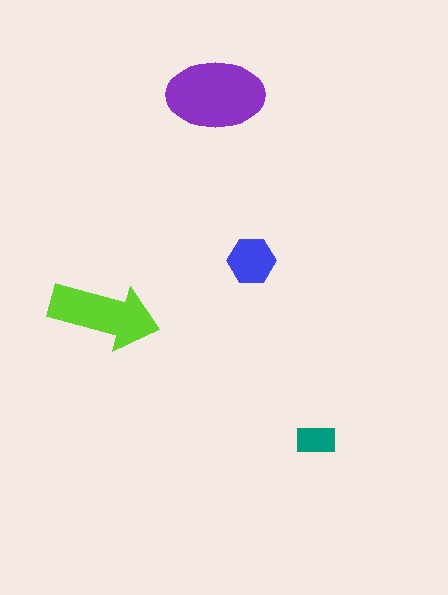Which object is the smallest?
The teal rectangle.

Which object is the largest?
The purple ellipse.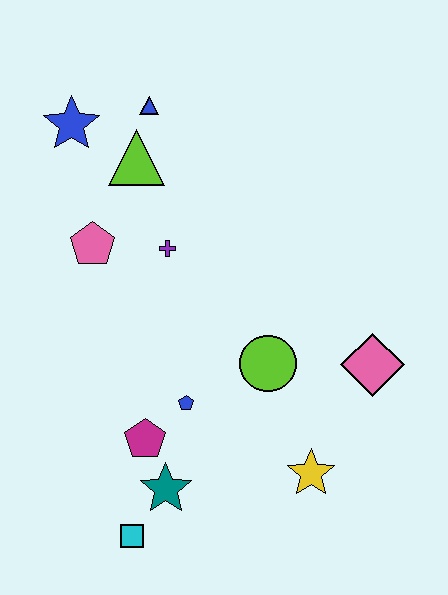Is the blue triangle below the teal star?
No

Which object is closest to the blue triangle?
The lime triangle is closest to the blue triangle.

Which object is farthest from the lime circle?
The blue star is farthest from the lime circle.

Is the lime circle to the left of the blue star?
No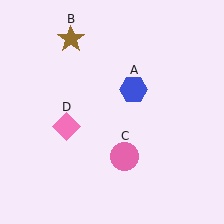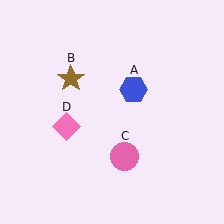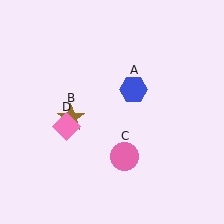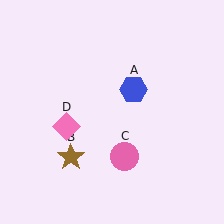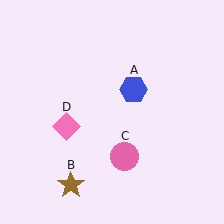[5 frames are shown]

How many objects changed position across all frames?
1 object changed position: brown star (object B).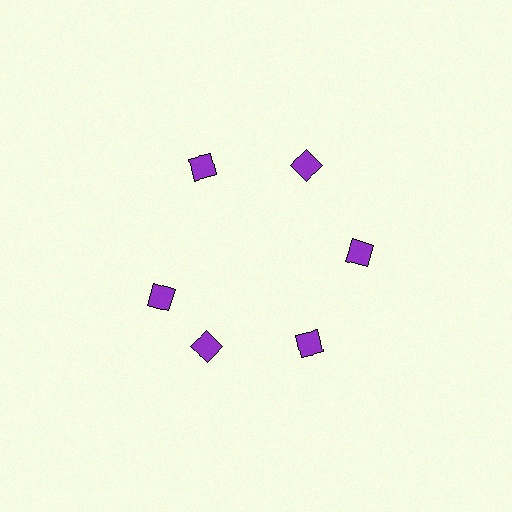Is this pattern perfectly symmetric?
No. The 6 purple diamonds are arranged in a ring, but one element near the 9 o'clock position is rotated out of alignment along the ring, breaking the 6-fold rotational symmetry.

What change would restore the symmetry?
The symmetry would be restored by rotating it back into even spacing with its neighbors so that all 6 diamonds sit at equal angles and equal distance from the center.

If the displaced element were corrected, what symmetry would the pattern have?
It would have 6-fold rotational symmetry — the pattern would map onto itself every 60 degrees.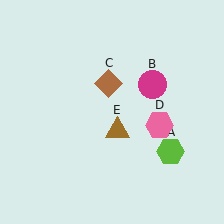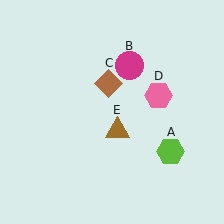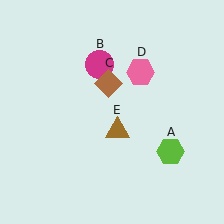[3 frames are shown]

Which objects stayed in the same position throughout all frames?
Lime hexagon (object A) and brown diamond (object C) and brown triangle (object E) remained stationary.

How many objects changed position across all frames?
2 objects changed position: magenta circle (object B), pink hexagon (object D).